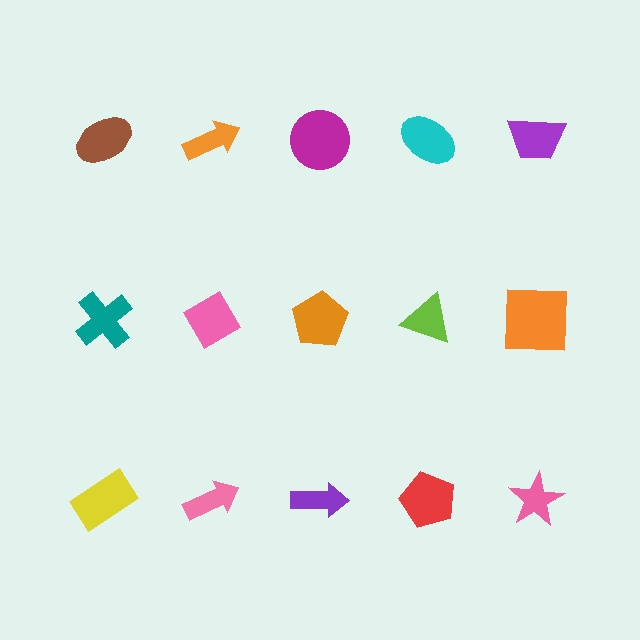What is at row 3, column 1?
A yellow rectangle.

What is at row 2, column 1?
A teal cross.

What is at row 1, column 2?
An orange arrow.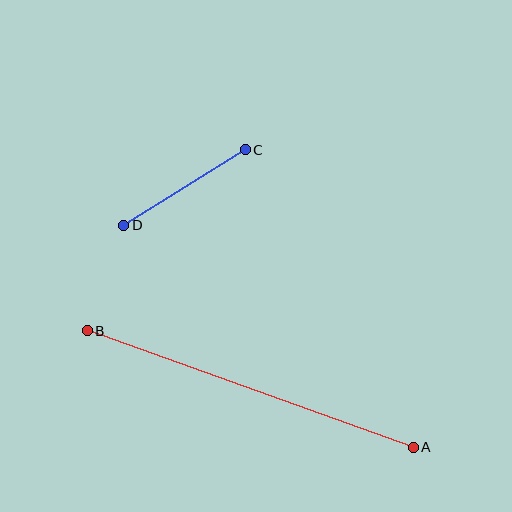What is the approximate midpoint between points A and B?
The midpoint is at approximately (250, 389) pixels.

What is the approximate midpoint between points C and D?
The midpoint is at approximately (185, 188) pixels.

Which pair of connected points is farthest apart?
Points A and B are farthest apart.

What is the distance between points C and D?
The distance is approximately 143 pixels.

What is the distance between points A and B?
The distance is approximately 346 pixels.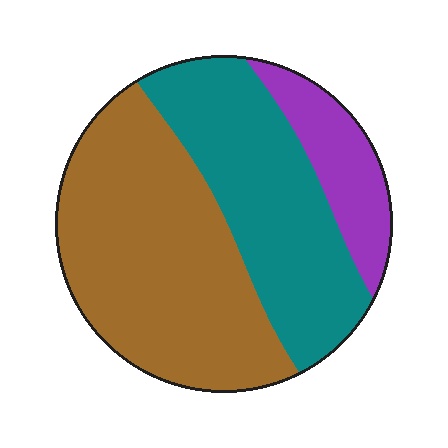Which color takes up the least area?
Purple, at roughly 15%.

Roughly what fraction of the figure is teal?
Teal covers 36% of the figure.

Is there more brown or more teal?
Brown.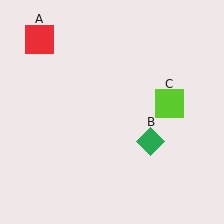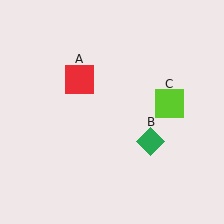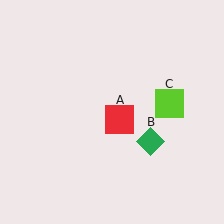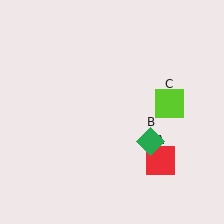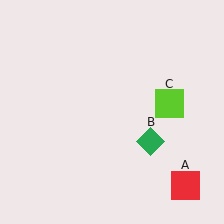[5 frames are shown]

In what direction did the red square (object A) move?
The red square (object A) moved down and to the right.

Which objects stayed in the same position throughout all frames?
Green diamond (object B) and lime square (object C) remained stationary.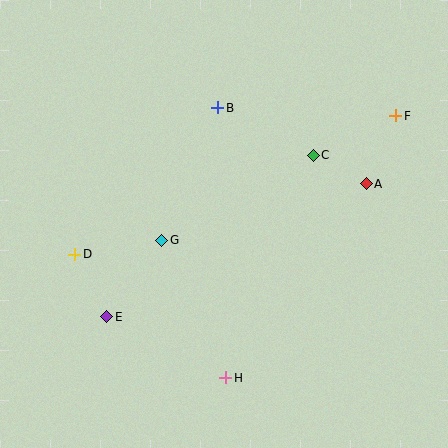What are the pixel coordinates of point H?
Point H is at (226, 378).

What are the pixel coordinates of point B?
Point B is at (218, 108).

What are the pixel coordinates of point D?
Point D is at (75, 254).